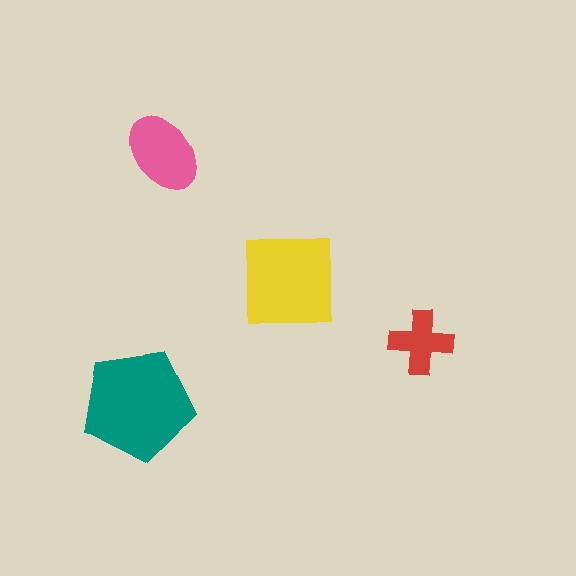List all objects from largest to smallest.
The teal pentagon, the yellow square, the pink ellipse, the red cross.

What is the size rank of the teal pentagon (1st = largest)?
1st.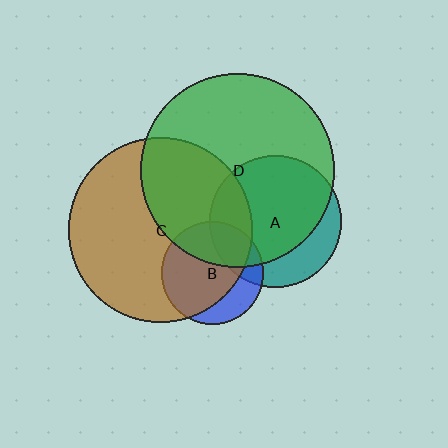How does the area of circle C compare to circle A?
Approximately 2.0 times.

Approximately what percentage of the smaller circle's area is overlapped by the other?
Approximately 25%.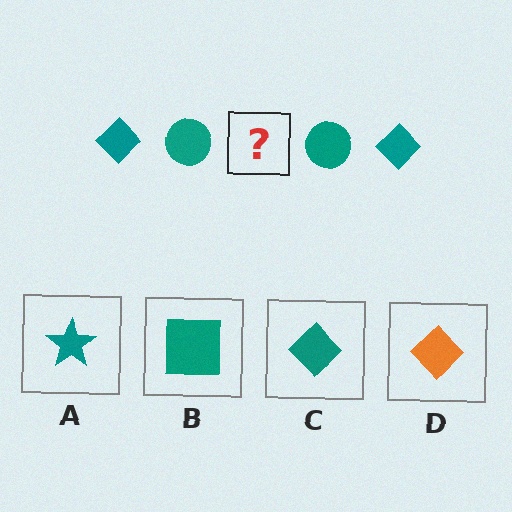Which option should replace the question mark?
Option C.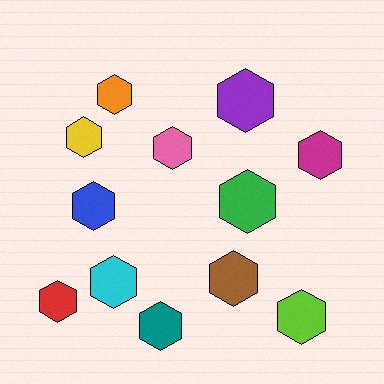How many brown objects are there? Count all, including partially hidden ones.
There is 1 brown object.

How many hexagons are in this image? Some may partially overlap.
There are 12 hexagons.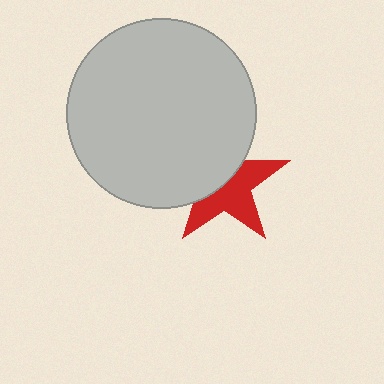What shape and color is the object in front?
The object in front is a light gray circle.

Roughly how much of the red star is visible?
About half of it is visible (roughly 54%).